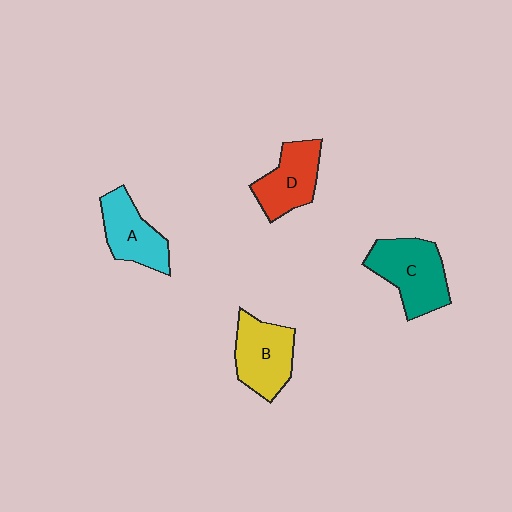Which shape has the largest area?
Shape C (teal).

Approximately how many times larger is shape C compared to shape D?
Approximately 1.3 times.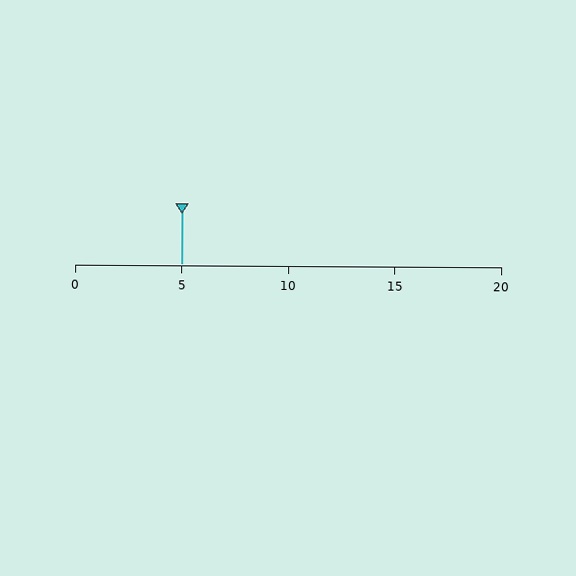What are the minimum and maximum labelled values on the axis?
The axis runs from 0 to 20.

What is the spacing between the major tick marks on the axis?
The major ticks are spaced 5 apart.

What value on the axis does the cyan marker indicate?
The marker indicates approximately 5.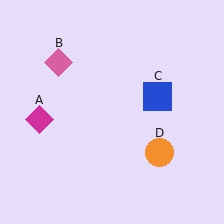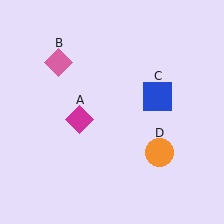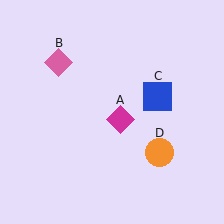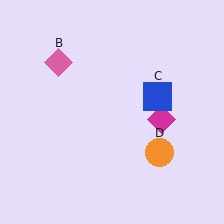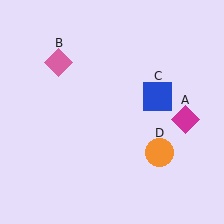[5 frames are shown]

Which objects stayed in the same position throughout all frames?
Pink diamond (object B) and blue square (object C) and orange circle (object D) remained stationary.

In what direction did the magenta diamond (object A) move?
The magenta diamond (object A) moved right.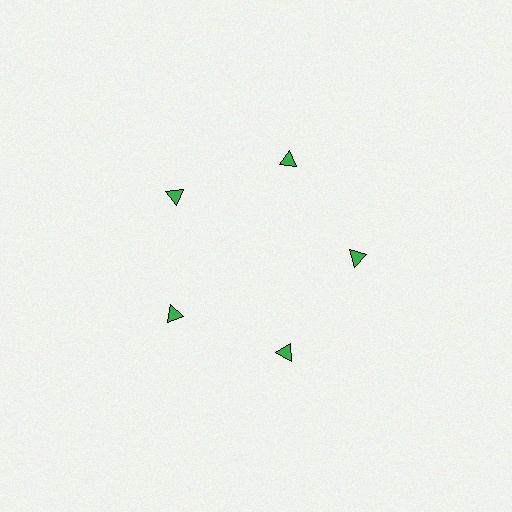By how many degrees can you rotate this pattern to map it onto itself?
The pattern maps onto itself every 72 degrees of rotation.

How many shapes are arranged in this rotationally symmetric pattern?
There are 5 shapes, arranged in 5 groups of 1.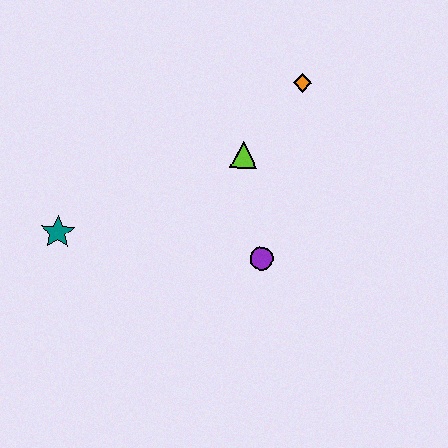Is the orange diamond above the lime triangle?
Yes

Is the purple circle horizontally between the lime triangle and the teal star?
No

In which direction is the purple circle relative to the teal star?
The purple circle is to the right of the teal star.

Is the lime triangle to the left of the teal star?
No